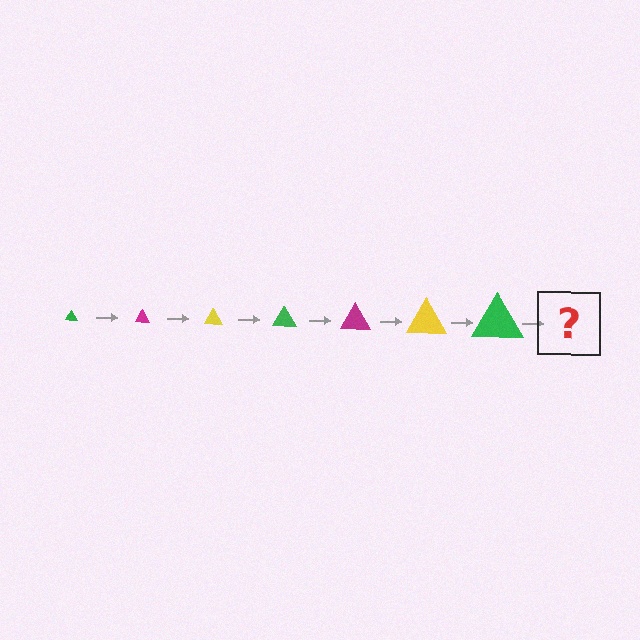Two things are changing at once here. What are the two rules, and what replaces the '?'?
The two rules are that the triangle grows larger each step and the color cycles through green, magenta, and yellow. The '?' should be a magenta triangle, larger than the previous one.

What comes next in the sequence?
The next element should be a magenta triangle, larger than the previous one.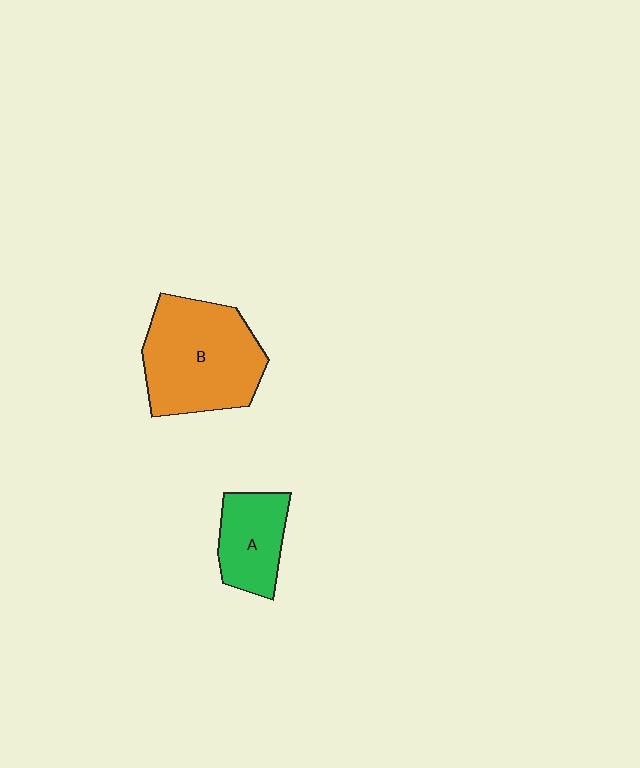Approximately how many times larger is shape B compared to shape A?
Approximately 1.9 times.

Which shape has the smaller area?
Shape A (green).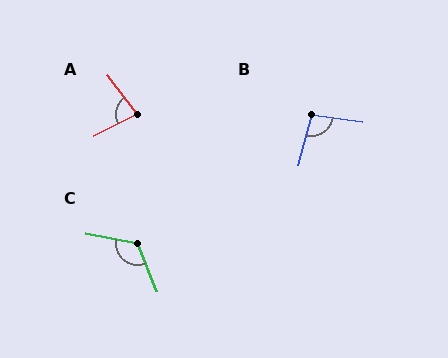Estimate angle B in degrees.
Approximately 98 degrees.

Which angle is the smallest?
A, at approximately 81 degrees.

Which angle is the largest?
C, at approximately 122 degrees.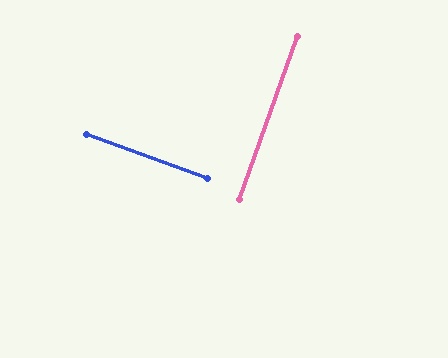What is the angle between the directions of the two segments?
Approximately 90 degrees.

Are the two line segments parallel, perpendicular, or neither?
Perpendicular — they meet at approximately 90°.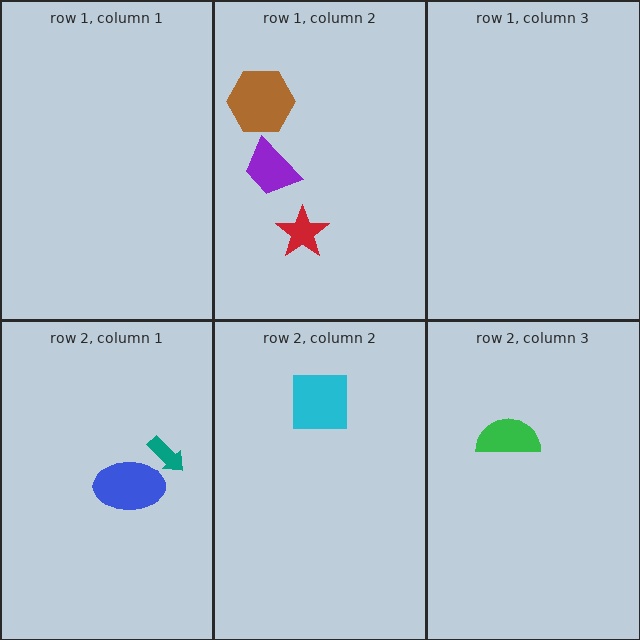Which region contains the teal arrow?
The row 2, column 1 region.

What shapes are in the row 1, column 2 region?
The red star, the purple trapezoid, the brown hexagon.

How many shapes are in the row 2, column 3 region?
1.